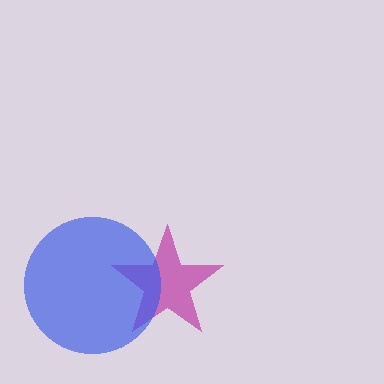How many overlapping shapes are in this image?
There are 2 overlapping shapes in the image.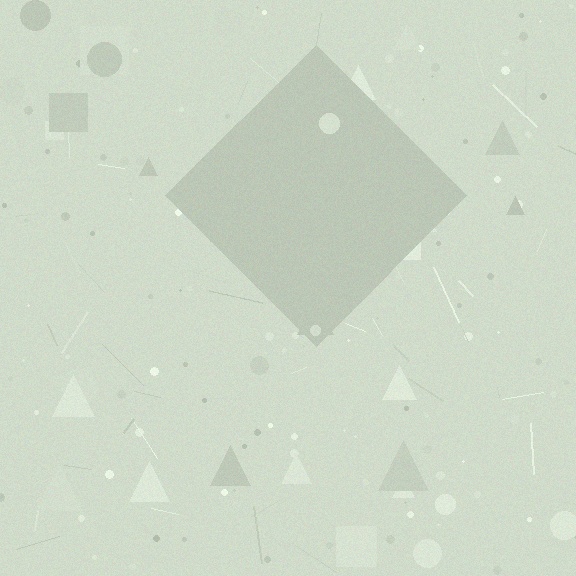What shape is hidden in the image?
A diamond is hidden in the image.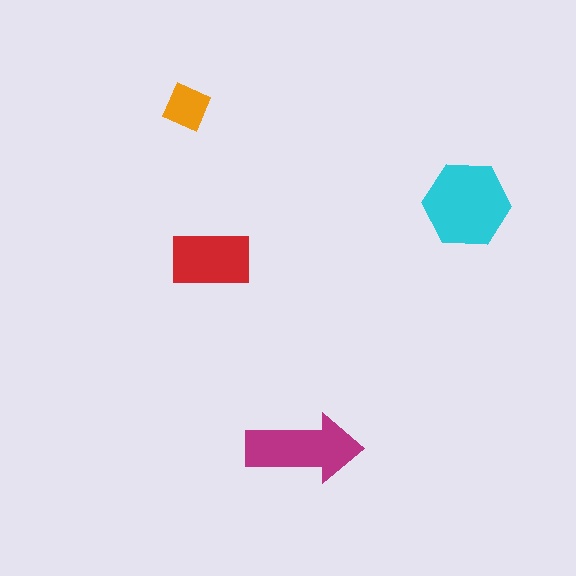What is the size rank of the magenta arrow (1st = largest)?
2nd.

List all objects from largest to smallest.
The cyan hexagon, the magenta arrow, the red rectangle, the orange diamond.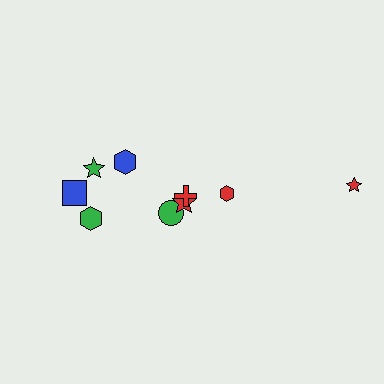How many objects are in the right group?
There are 3 objects.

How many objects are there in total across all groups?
There are 9 objects.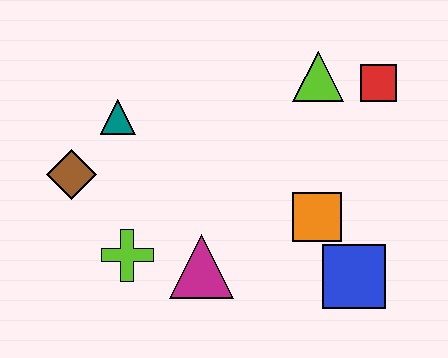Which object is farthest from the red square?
The brown diamond is farthest from the red square.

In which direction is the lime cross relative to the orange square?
The lime cross is to the left of the orange square.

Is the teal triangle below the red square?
Yes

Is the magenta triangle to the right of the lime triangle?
No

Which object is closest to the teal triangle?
The brown diamond is closest to the teal triangle.